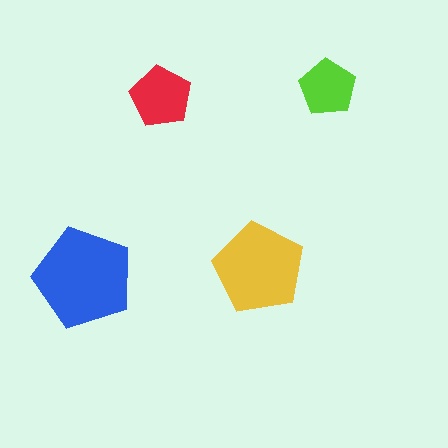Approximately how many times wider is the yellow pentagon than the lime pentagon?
About 1.5 times wider.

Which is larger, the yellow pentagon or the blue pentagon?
The blue one.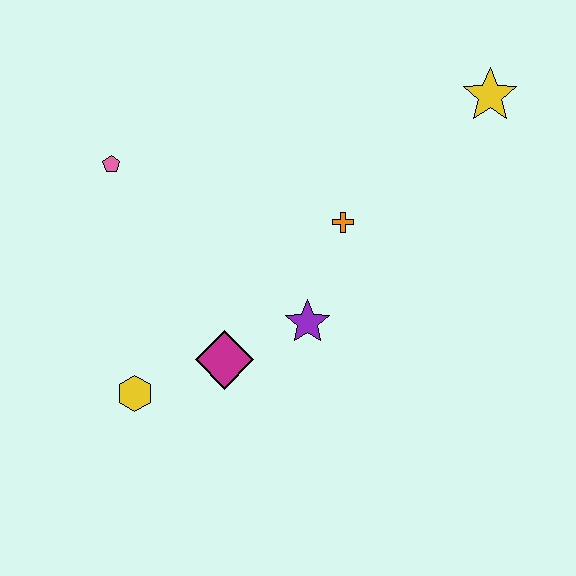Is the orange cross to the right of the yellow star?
No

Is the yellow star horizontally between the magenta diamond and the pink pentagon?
No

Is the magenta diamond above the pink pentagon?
No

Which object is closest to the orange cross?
The purple star is closest to the orange cross.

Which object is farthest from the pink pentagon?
The yellow star is farthest from the pink pentagon.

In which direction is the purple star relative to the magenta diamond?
The purple star is to the right of the magenta diamond.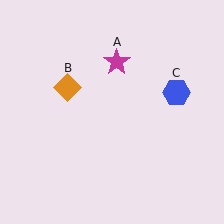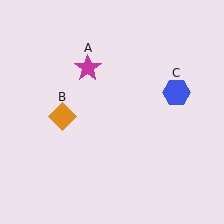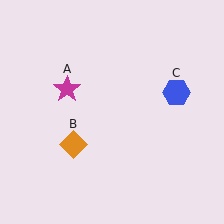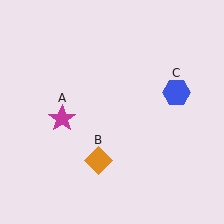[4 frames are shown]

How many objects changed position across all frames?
2 objects changed position: magenta star (object A), orange diamond (object B).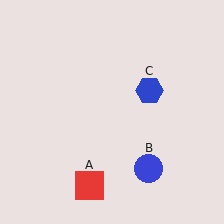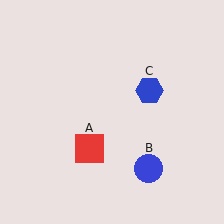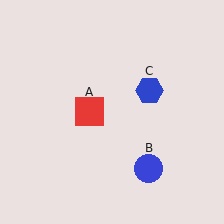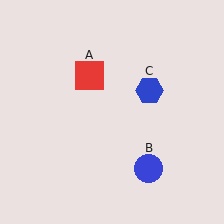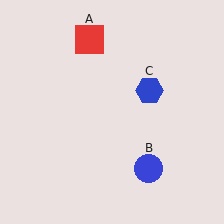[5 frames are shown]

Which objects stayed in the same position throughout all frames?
Blue circle (object B) and blue hexagon (object C) remained stationary.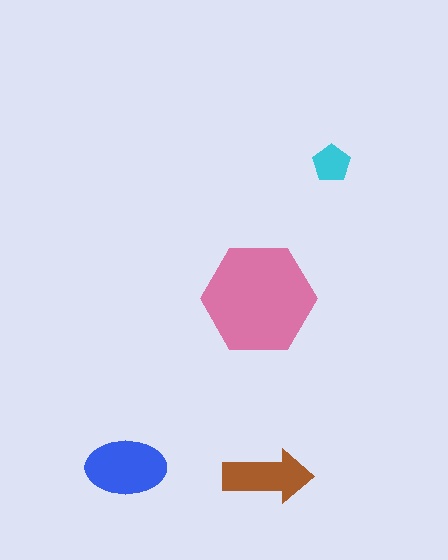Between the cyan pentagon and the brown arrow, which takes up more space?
The brown arrow.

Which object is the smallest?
The cyan pentagon.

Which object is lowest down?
The brown arrow is bottommost.